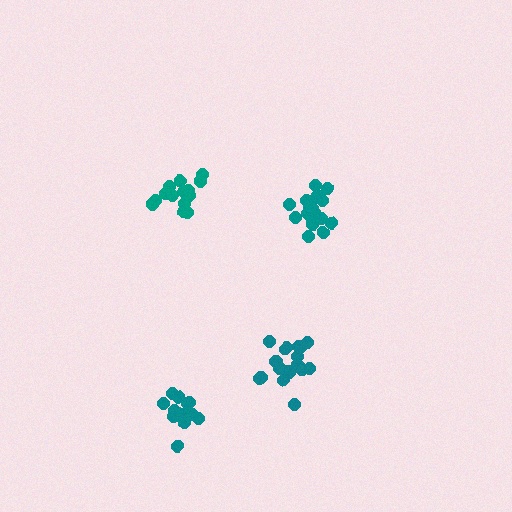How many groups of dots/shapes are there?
There are 4 groups.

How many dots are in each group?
Group 1: 16 dots, Group 2: 21 dots, Group 3: 18 dots, Group 4: 15 dots (70 total).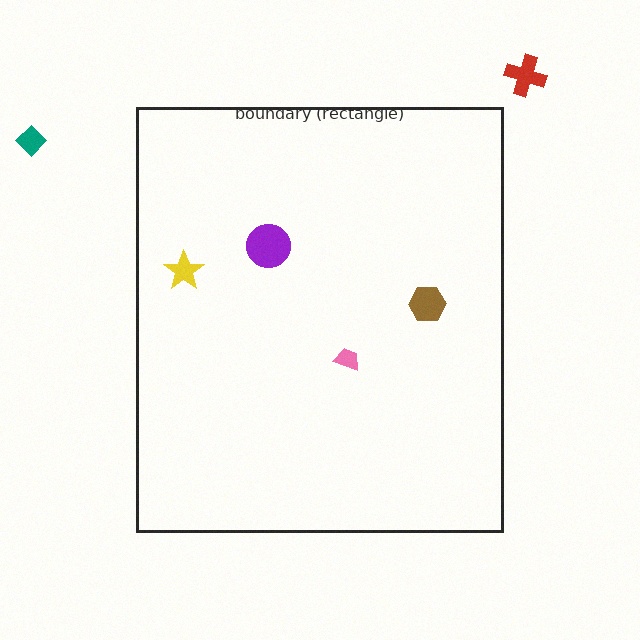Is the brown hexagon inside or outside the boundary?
Inside.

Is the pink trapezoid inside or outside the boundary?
Inside.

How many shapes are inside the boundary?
4 inside, 2 outside.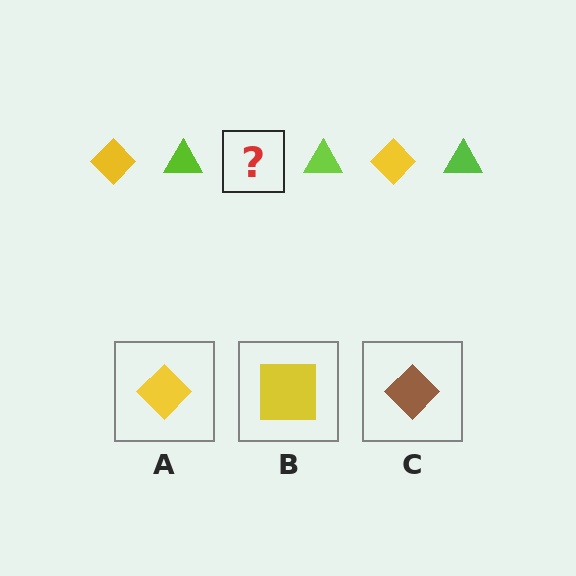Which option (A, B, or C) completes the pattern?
A.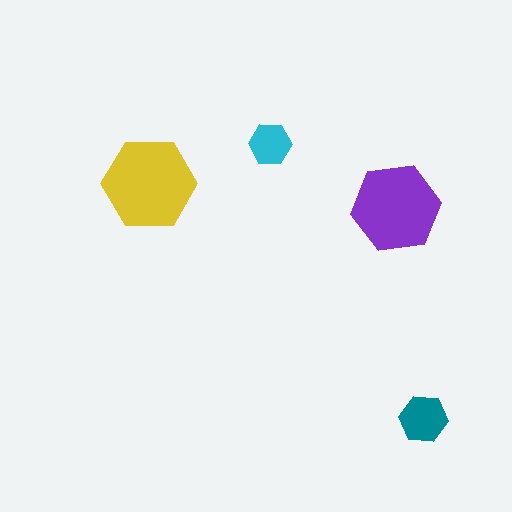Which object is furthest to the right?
The teal hexagon is rightmost.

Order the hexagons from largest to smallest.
the yellow one, the purple one, the teal one, the cyan one.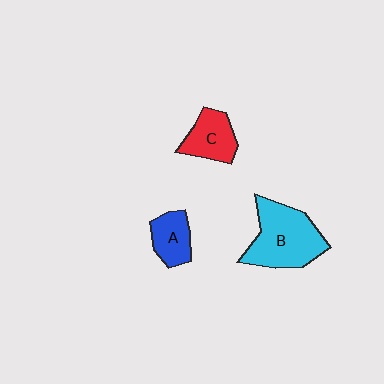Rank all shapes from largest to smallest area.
From largest to smallest: B (cyan), C (red), A (blue).